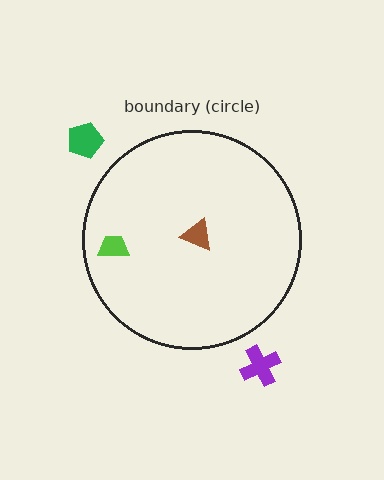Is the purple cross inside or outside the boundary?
Outside.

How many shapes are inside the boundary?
2 inside, 2 outside.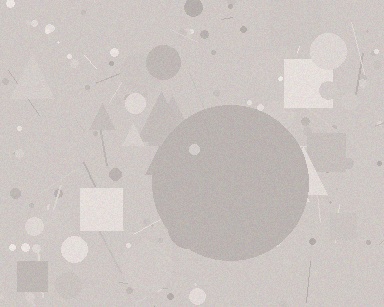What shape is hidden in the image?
A circle is hidden in the image.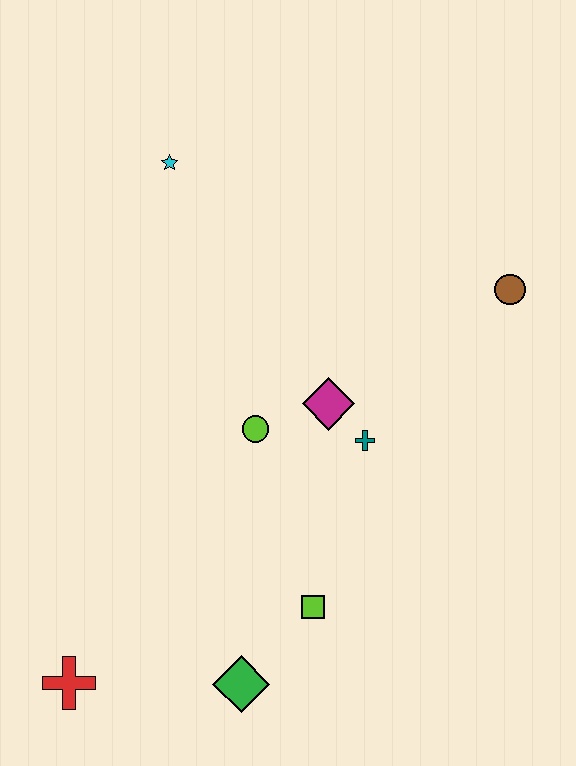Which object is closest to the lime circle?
The magenta diamond is closest to the lime circle.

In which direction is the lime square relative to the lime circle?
The lime square is below the lime circle.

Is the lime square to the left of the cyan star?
No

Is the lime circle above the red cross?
Yes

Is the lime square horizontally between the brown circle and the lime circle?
Yes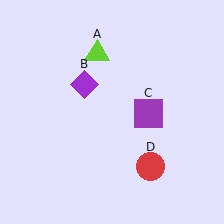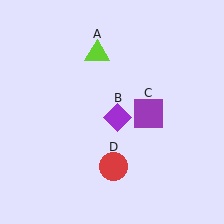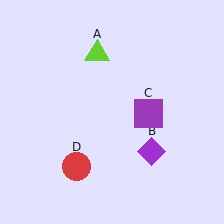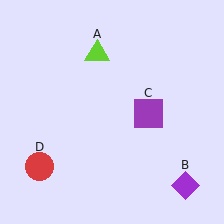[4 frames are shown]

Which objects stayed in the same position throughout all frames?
Lime triangle (object A) and purple square (object C) remained stationary.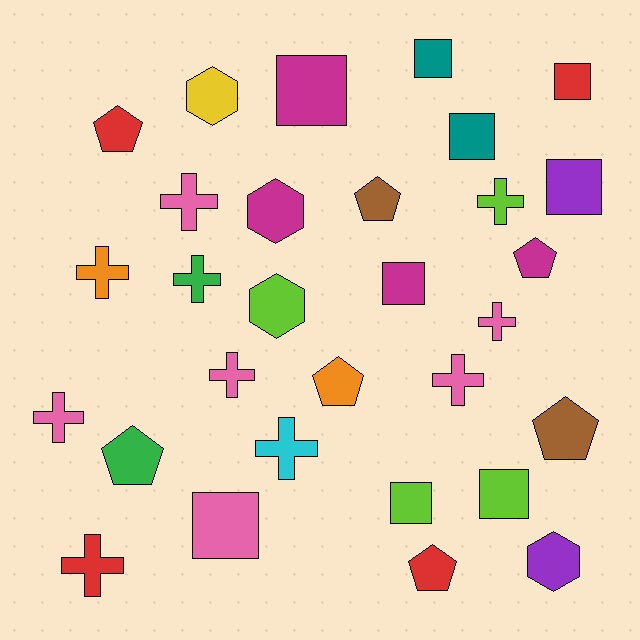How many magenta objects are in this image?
There are 4 magenta objects.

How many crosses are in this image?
There are 10 crosses.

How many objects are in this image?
There are 30 objects.